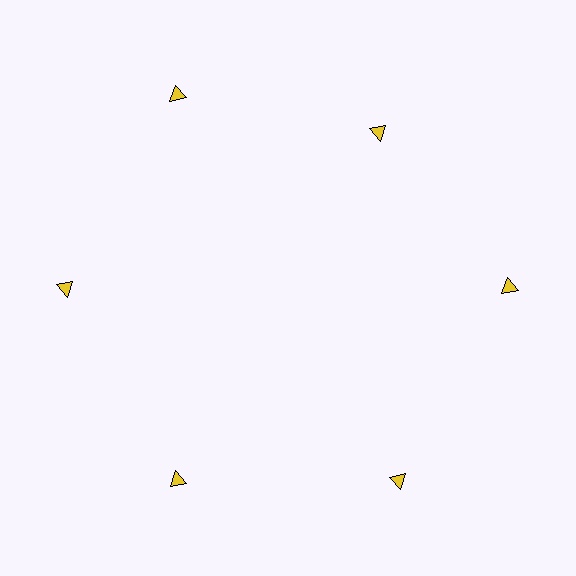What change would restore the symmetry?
The symmetry would be restored by moving it outward, back onto the ring so that all 6 triangles sit at equal angles and equal distance from the center.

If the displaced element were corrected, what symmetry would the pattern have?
It would have 6-fold rotational symmetry — the pattern would map onto itself every 60 degrees.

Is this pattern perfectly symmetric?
No. The 6 yellow triangles are arranged in a ring, but one element near the 1 o'clock position is pulled inward toward the center, breaking the 6-fold rotational symmetry.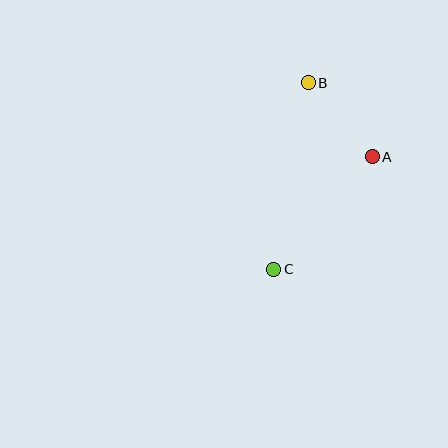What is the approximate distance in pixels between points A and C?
The distance between A and C is approximately 149 pixels.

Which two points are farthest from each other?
Points B and C are farthest from each other.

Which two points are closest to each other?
Points A and B are closest to each other.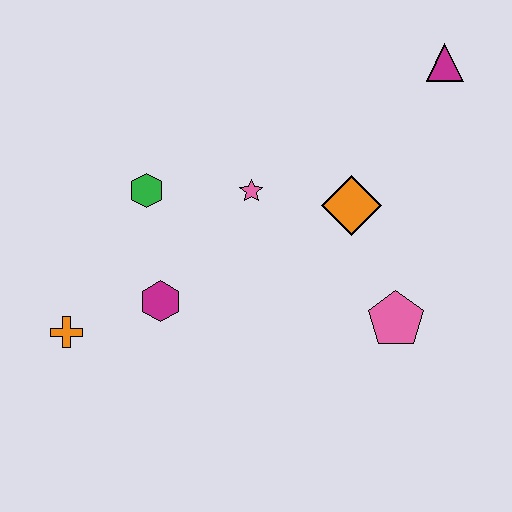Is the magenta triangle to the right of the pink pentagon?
Yes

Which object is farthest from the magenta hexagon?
The magenta triangle is farthest from the magenta hexagon.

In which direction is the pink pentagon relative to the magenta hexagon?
The pink pentagon is to the right of the magenta hexagon.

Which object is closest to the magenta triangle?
The orange diamond is closest to the magenta triangle.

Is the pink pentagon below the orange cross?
No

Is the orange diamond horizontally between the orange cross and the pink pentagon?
Yes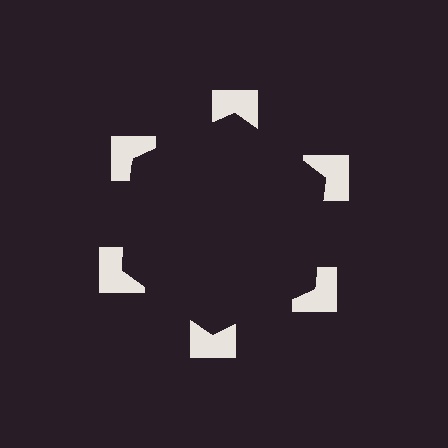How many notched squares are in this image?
There are 6 — one at each vertex of the illusory hexagon.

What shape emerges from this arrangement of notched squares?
An illusory hexagon — its edges are inferred from the aligned wedge cuts in the notched squares, not physically drawn.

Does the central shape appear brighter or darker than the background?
It typically appears slightly darker than the background, even though no actual brightness change is drawn.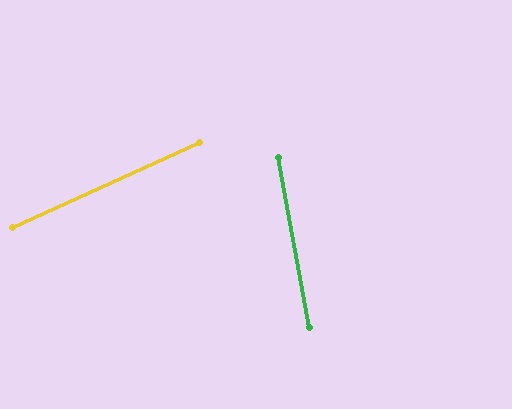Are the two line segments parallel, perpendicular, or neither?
Neither parallel nor perpendicular — they differ by about 76°.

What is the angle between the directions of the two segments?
Approximately 76 degrees.